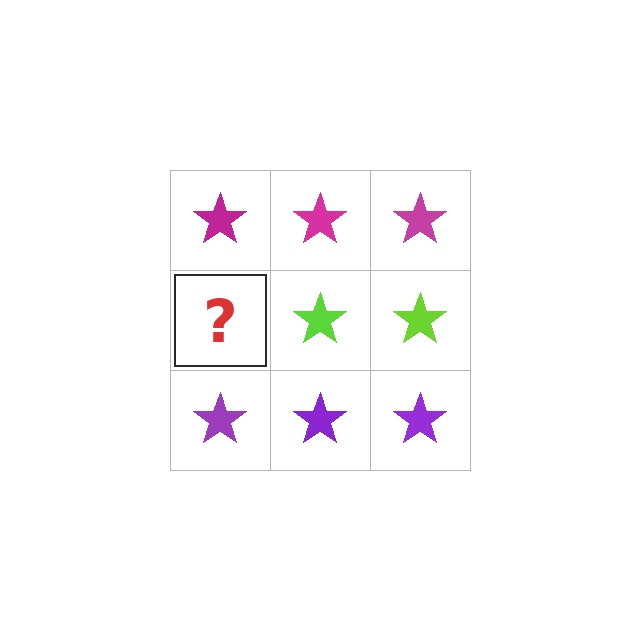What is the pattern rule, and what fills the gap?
The rule is that each row has a consistent color. The gap should be filled with a lime star.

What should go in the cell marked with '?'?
The missing cell should contain a lime star.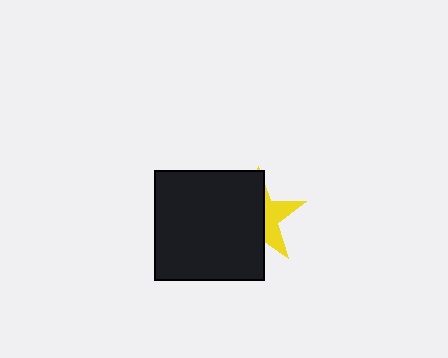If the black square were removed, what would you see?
You would see the complete yellow star.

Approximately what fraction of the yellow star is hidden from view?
Roughly 65% of the yellow star is hidden behind the black square.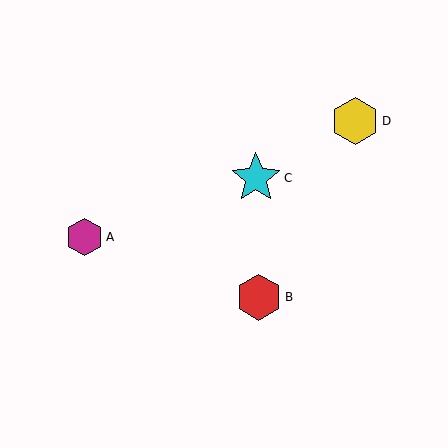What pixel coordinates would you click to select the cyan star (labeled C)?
Click at (256, 178) to select the cyan star C.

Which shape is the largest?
The cyan star (labeled C) is the largest.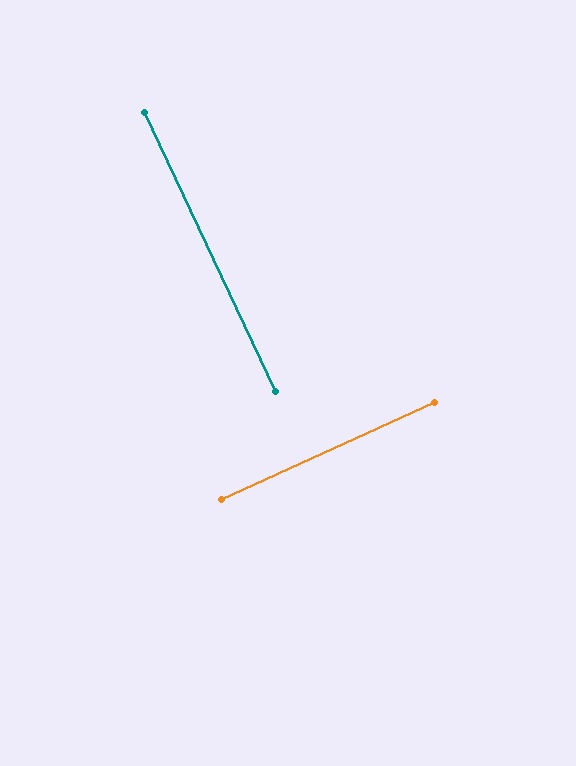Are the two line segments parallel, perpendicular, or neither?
Perpendicular — they meet at approximately 89°.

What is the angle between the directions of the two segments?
Approximately 89 degrees.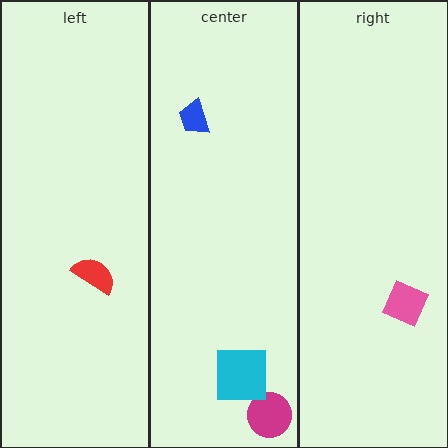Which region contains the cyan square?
The center region.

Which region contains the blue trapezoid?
The center region.